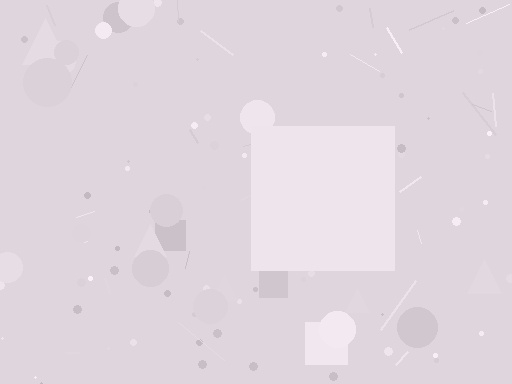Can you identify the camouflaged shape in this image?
The camouflaged shape is a square.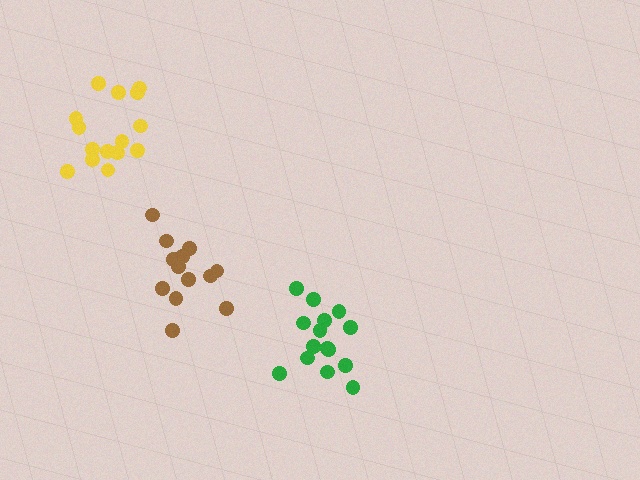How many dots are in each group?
Group 1: 13 dots, Group 2: 15 dots, Group 3: 15 dots (43 total).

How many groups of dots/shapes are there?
There are 3 groups.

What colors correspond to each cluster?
The clusters are colored: brown, yellow, green.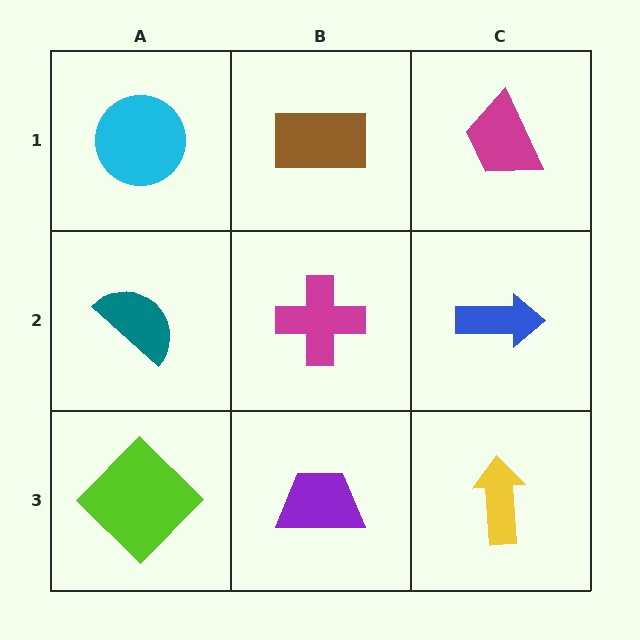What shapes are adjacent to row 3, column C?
A blue arrow (row 2, column C), a purple trapezoid (row 3, column B).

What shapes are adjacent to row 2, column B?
A brown rectangle (row 1, column B), a purple trapezoid (row 3, column B), a teal semicircle (row 2, column A), a blue arrow (row 2, column C).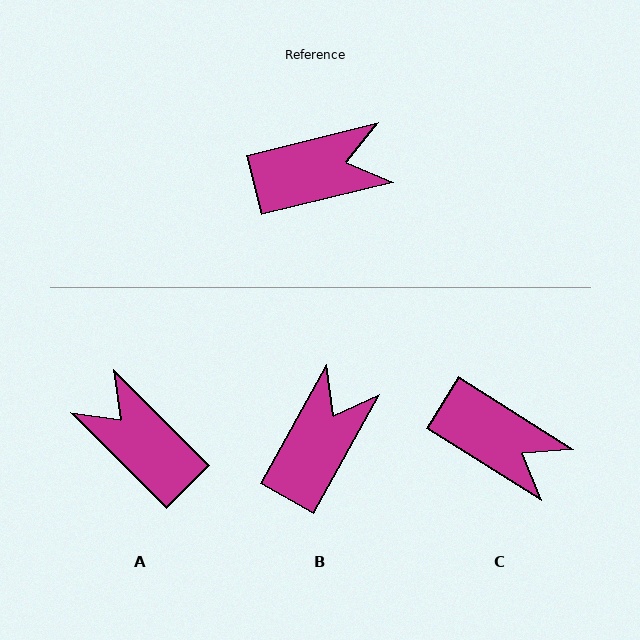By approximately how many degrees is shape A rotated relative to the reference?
Approximately 121 degrees counter-clockwise.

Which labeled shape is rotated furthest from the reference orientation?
A, about 121 degrees away.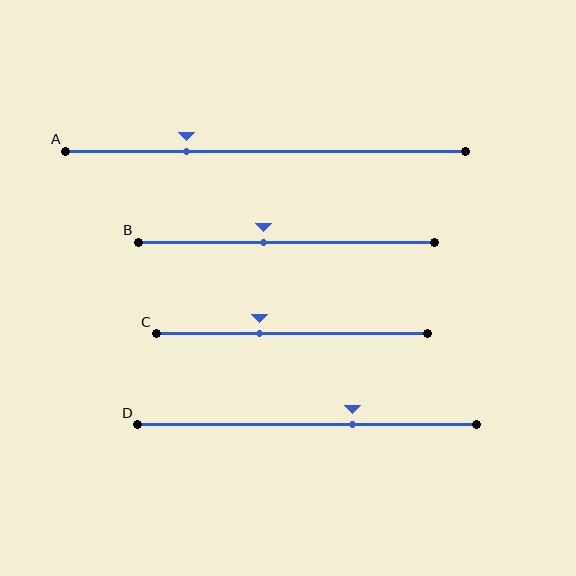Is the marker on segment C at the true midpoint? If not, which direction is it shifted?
No, the marker on segment C is shifted to the left by about 12% of the segment length.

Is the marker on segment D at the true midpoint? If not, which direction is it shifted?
No, the marker on segment D is shifted to the right by about 13% of the segment length.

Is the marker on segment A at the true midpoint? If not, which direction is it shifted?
No, the marker on segment A is shifted to the left by about 20% of the segment length.